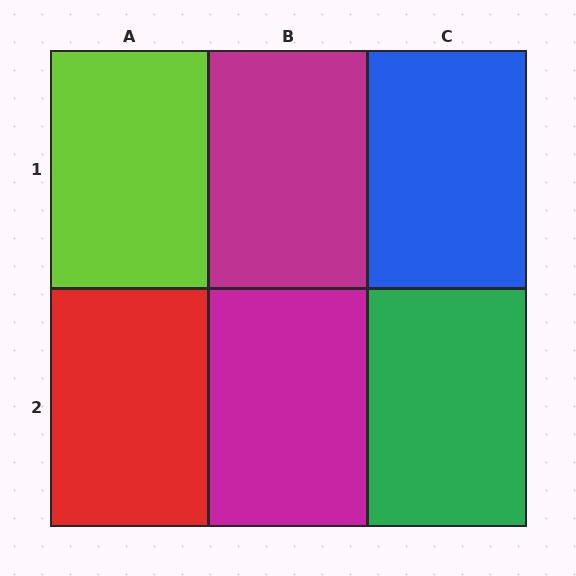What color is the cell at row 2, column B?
Magenta.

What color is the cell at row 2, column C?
Green.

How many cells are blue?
1 cell is blue.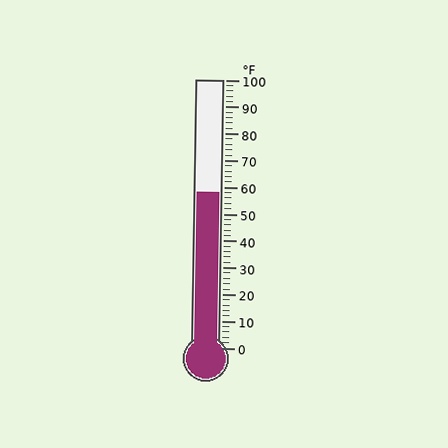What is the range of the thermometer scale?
The thermometer scale ranges from 0°F to 100°F.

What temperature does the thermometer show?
The thermometer shows approximately 58°F.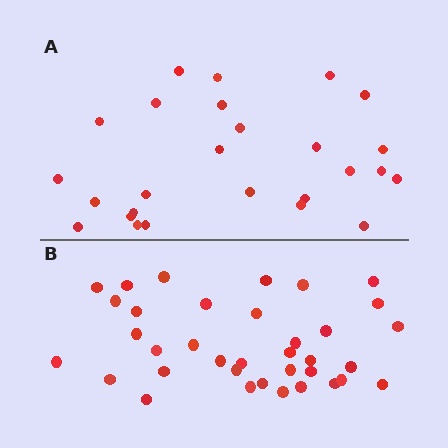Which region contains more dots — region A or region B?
Region B (the bottom region) has more dots.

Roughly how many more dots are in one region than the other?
Region B has roughly 10 or so more dots than region A.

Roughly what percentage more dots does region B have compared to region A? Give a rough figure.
About 40% more.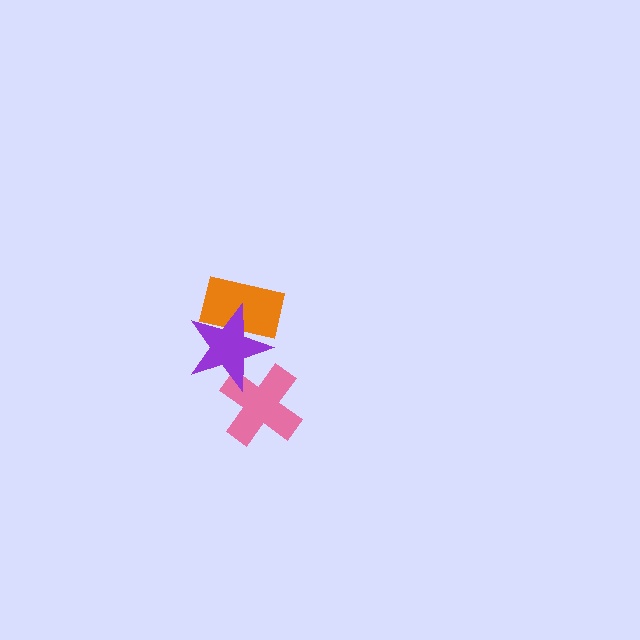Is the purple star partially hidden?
No, no other shape covers it.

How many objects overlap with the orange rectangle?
1 object overlaps with the orange rectangle.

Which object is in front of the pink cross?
The purple star is in front of the pink cross.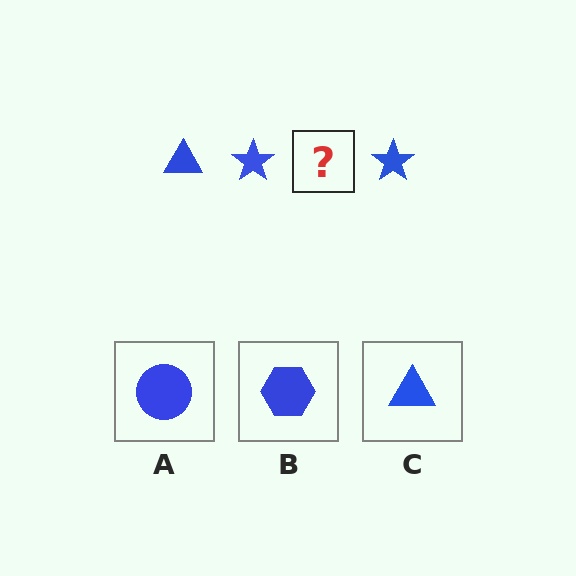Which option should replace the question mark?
Option C.